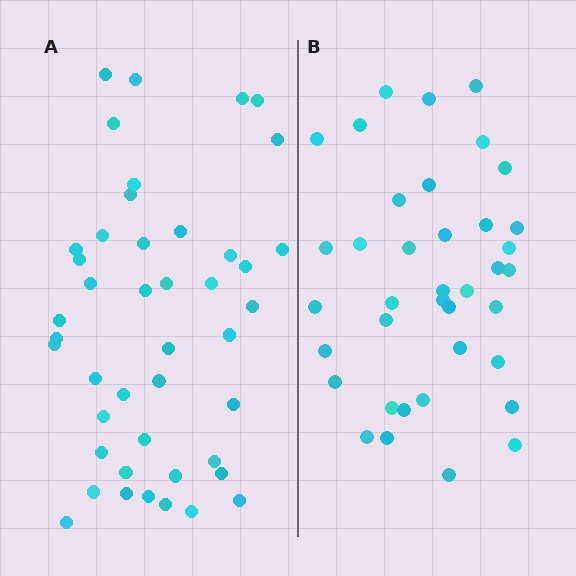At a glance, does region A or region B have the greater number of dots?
Region A (the left region) has more dots.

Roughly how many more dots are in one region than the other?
Region A has about 6 more dots than region B.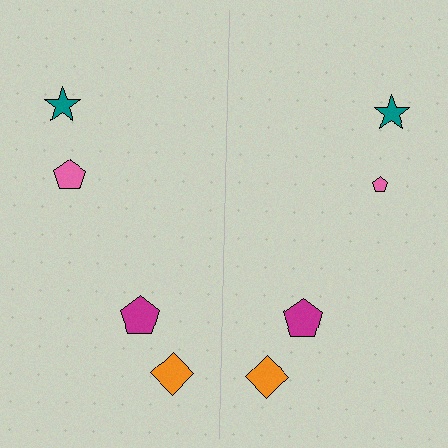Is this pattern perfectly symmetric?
No, the pattern is not perfectly symmetric. The pink pentagon on the right side has a different size than its mirror counterpart.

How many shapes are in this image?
There are 8 shapes in this image.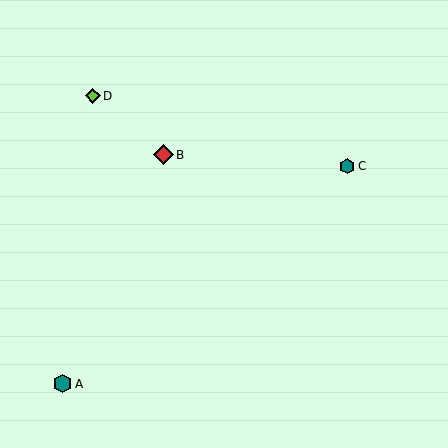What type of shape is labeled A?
Shape A is a teal hexagon.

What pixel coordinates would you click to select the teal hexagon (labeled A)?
Click at (62, 384) to select the teal hexagon A.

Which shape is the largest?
The red diamond (labeled B) is the largest.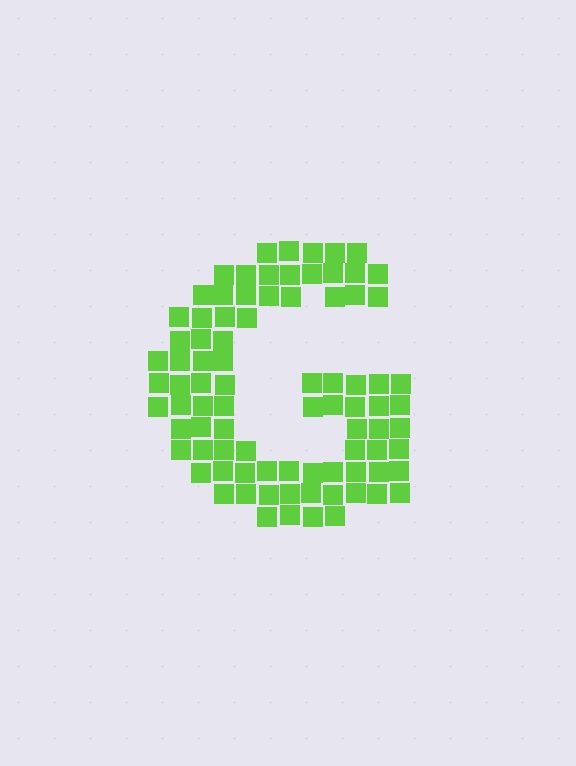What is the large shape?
The large shape is the letter G.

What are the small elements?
The small elements are squares.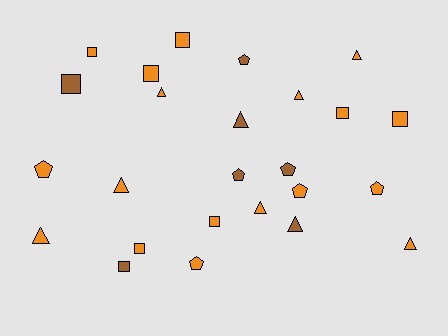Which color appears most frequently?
Orange, with 18 objects.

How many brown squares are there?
There are 2 brown squares.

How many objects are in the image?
There are 25 objects.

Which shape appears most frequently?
Triangle, with 9 objects.